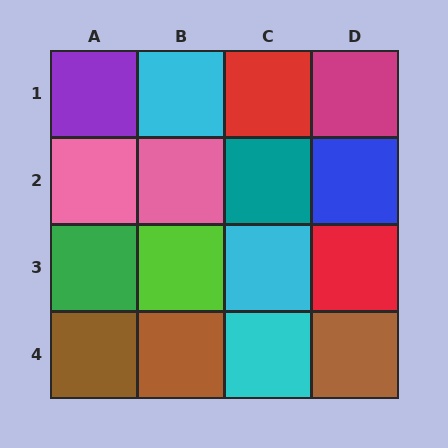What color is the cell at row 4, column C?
Cyan.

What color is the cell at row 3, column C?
Cyan.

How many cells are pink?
2 cells are pink.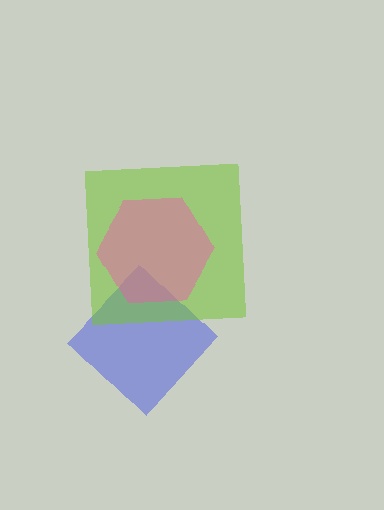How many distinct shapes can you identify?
There are 3 distinct shapes: a blue diamond, a lime square, a pink hexagon.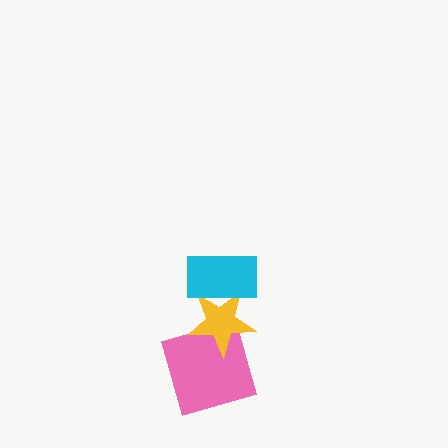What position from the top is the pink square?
The pink square is 3rd from the top.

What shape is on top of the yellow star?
The cyan rectangle is on top of the yellow star.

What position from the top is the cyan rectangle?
The cyan rectangle is 1st from the top.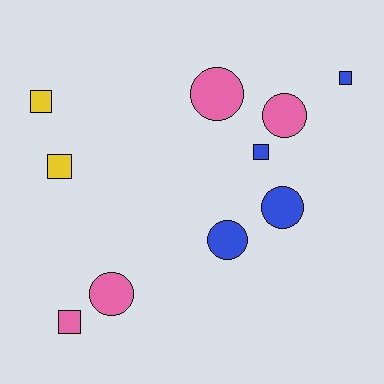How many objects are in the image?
There are 10 objects.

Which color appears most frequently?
Pink, with 4 objects.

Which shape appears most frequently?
Circle, with 5 objects.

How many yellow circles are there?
There are no yellow circles.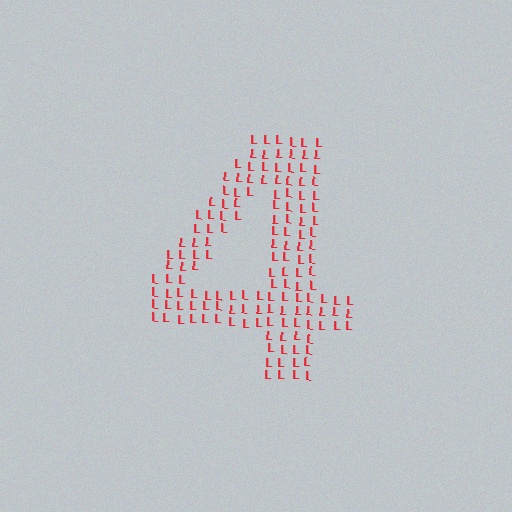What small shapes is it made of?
It is made of small letter L's.